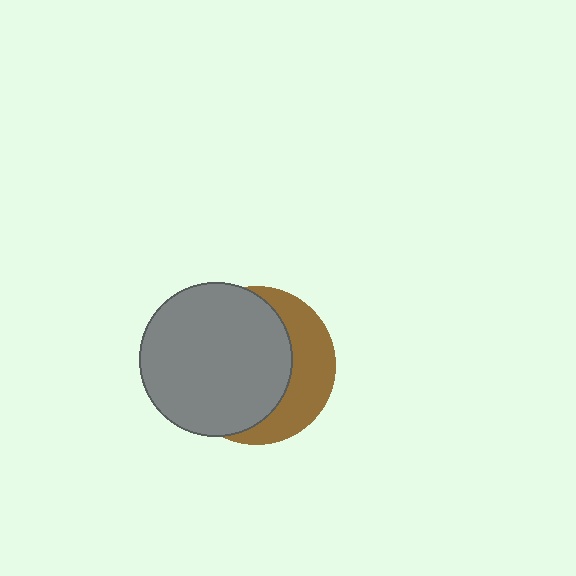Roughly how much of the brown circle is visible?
A small part of it is visible (roughly 35%).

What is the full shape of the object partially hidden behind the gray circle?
The partially hidden object is a brown circle.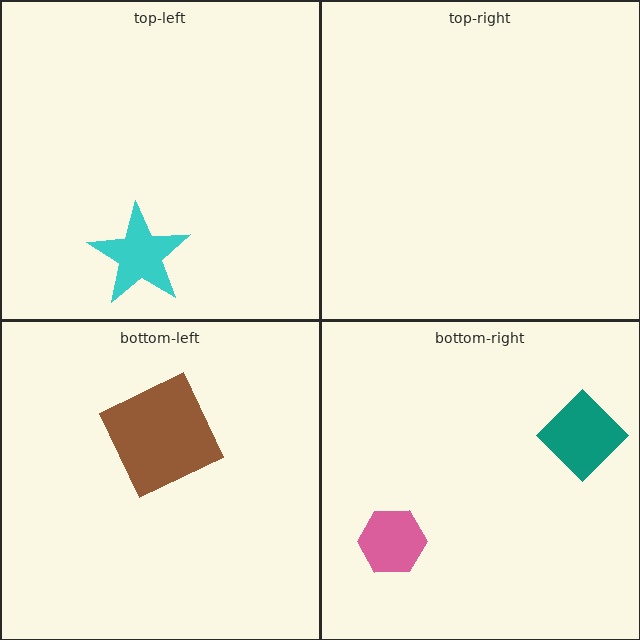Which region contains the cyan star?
The top-left region.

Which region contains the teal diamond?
The bottom-right region.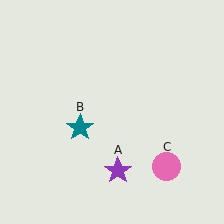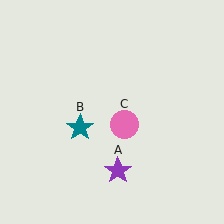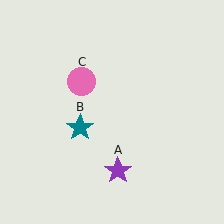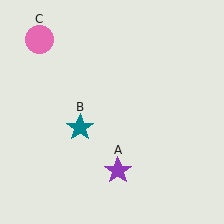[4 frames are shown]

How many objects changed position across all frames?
1 object changed position: pink circle (object C).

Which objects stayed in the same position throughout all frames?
Purple star (object A) and teal star (object B) remained stationary.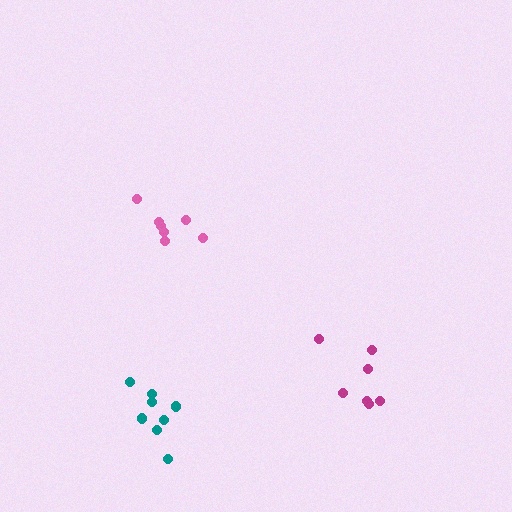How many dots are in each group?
Group 1: 7 dots, Group 2: 7 dots, Group 3: 8 dots (22 total).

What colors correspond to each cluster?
The clusters are colored: pink, magenta, teal.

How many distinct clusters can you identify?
There are 3 distinct clusters.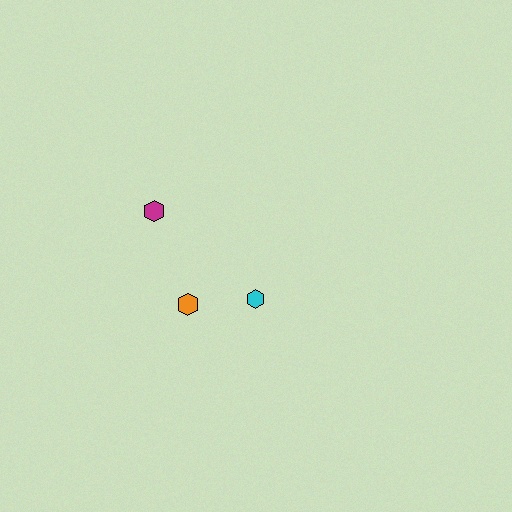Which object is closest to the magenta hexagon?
The orange hexagon is closest to the magenta hexagon.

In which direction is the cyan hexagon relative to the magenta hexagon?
The cyan hexagon is to the right of the magenta hexagon.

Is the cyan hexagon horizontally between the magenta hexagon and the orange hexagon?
No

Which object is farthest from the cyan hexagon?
The magenta hexagon is farthest from the cyan hexagon.